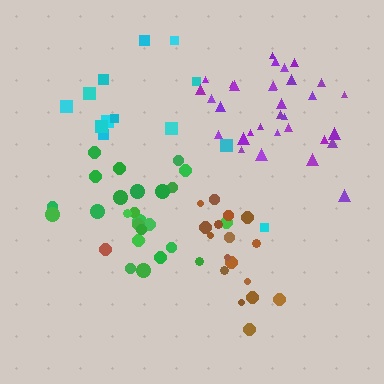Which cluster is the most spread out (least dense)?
Cyan.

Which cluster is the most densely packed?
Brown.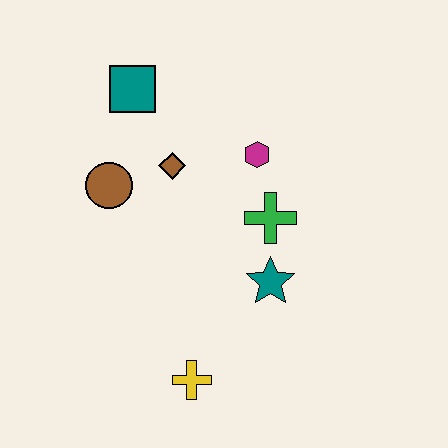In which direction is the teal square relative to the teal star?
The teal square is above the teal star.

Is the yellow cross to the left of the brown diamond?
No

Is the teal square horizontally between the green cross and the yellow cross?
No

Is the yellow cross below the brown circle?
Yes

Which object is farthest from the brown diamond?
The yellow cross is farthest from the brown diamond.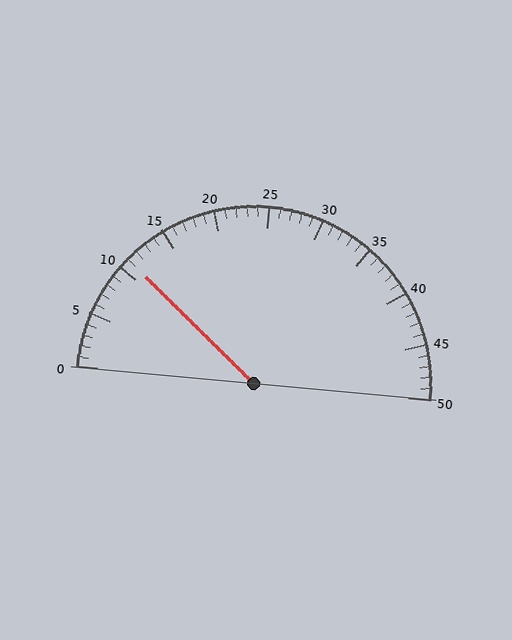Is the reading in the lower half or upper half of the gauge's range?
The reading is in the lower half of the range (0 to 50).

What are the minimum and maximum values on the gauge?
The gauge ranges from 0 to 50.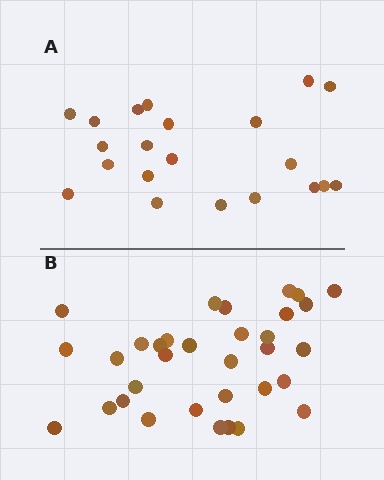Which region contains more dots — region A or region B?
Region B (the bottom region) has more dots.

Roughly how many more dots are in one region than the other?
Region B has roughly 12 or so more dots than region A.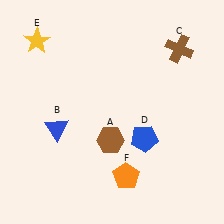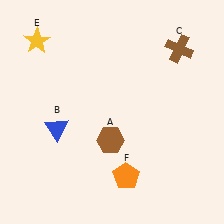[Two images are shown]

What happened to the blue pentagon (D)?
The blue pentagon (D) was removed in Image 2. It was in the bottom-right area of Image 1.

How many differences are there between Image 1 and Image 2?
There is 1 difference between the two images.